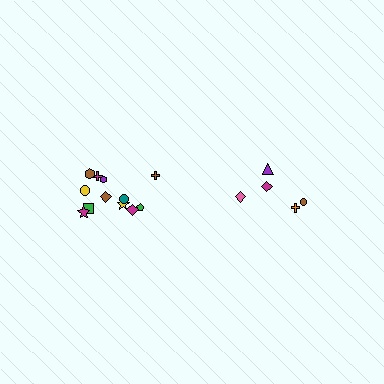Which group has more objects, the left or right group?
The left group.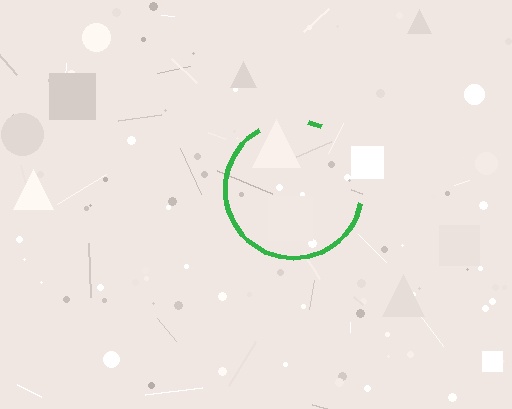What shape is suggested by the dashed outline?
The dashed outline suggests a circle.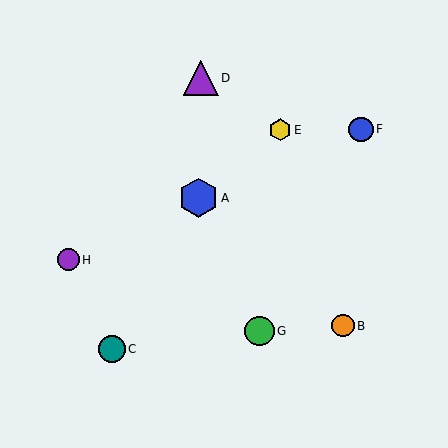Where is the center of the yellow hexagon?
The center of the yellow hexagon is at (280, 130).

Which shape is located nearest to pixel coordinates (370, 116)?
The blue circle (labeled F) at (361, 129) is nearest to that location.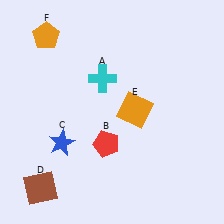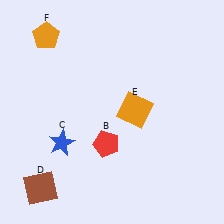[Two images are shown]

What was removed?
The cyan cross (A) was removed in Image 2.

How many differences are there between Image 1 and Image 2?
There is 1 difference between the two images.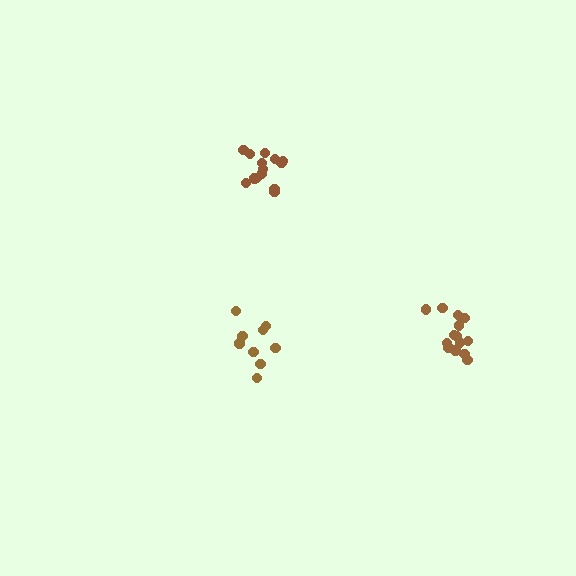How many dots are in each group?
Group 1: 9 dots, Group 2: 14 dots, Group 3: 15 dots (38 total).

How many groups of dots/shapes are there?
There are 3 groups.